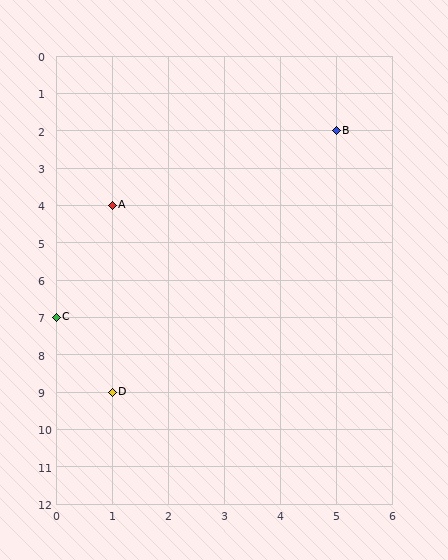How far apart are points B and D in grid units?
Points B and D are 4 columns and 7 rows apart (about 8.1 grid units diagonally).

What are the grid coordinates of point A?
Point A is at grid coordinates (1, 4).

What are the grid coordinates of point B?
Point B is at grid coordinates (5, 2).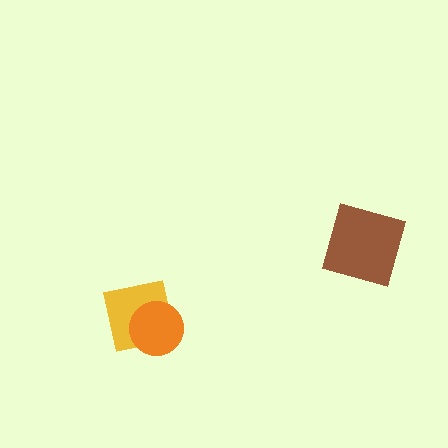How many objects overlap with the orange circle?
1 object overlaps with the orange circle.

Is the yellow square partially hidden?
Yes, it is partially covered by another shape.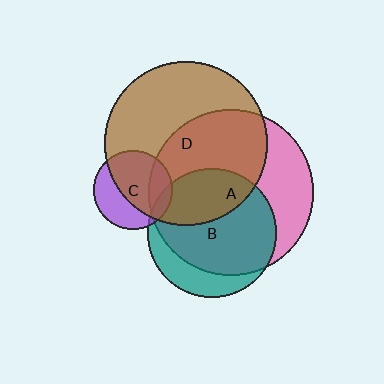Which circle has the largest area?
Circle A (pink).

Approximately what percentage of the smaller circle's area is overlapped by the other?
Approximately 50%.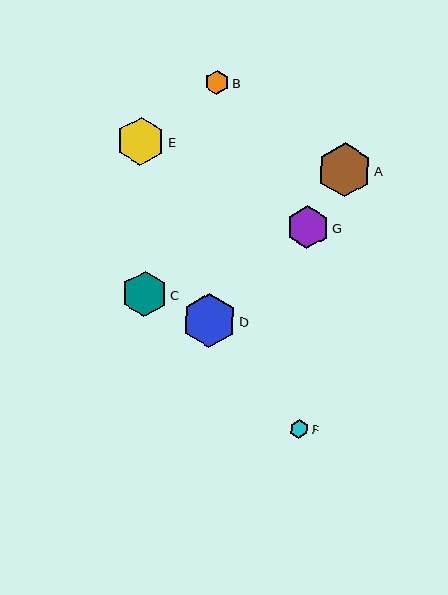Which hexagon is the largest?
Hexagon D is the largest with a size of approximately 54 pixels.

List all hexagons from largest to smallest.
From largest to smallest: D, A, E, C, G, B, F.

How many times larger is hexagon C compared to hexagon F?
Hexagon C is approximately 2.4 times the size of hexagon F.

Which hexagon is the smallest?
Hexagon F is the smallest with a size of approximately 19 pixels.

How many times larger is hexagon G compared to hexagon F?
Hexagon G is approximately 2.3 times the size of hexagon F.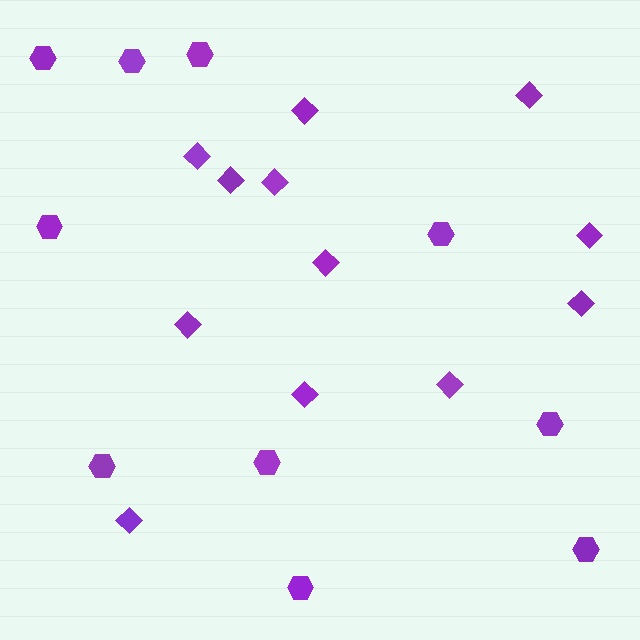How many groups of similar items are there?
There are 2 groups: one group of hexagons (10) and one group of diamonds (12).